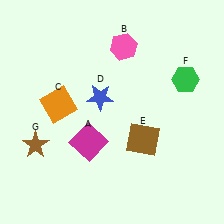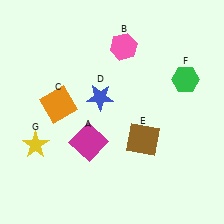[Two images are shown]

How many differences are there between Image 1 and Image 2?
There is 1 difference between the two images.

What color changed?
The star (G) changed from brown in Image 1 to yellow in Image 2.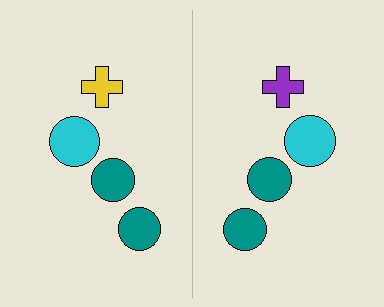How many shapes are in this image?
There are 8 shapes in this image.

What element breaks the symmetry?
The purple cross on the right side breaks the symmetry — its mirror counterpart is yellow.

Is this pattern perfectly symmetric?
No, the pattern is not perfectly symmetric. The purple cross on the right side breaks the symmetry — its mirror counterpart is yellow.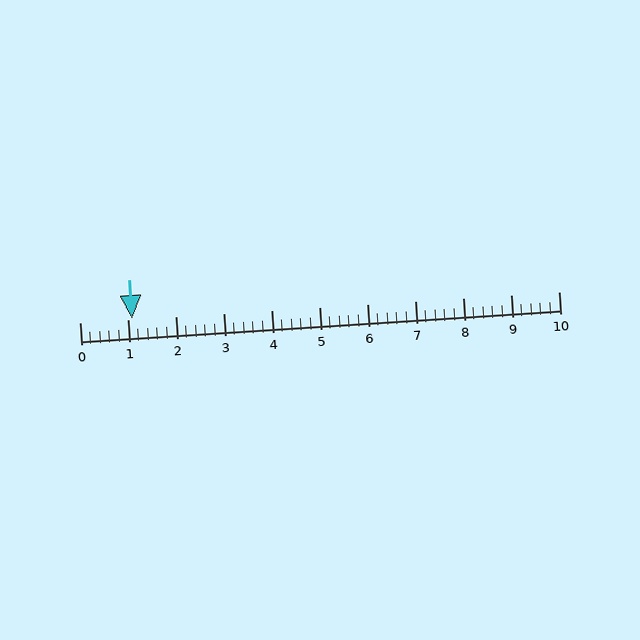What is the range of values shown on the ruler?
The ruler shows values from 0 to 10.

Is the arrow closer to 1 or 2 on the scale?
The arrow is closer to 1.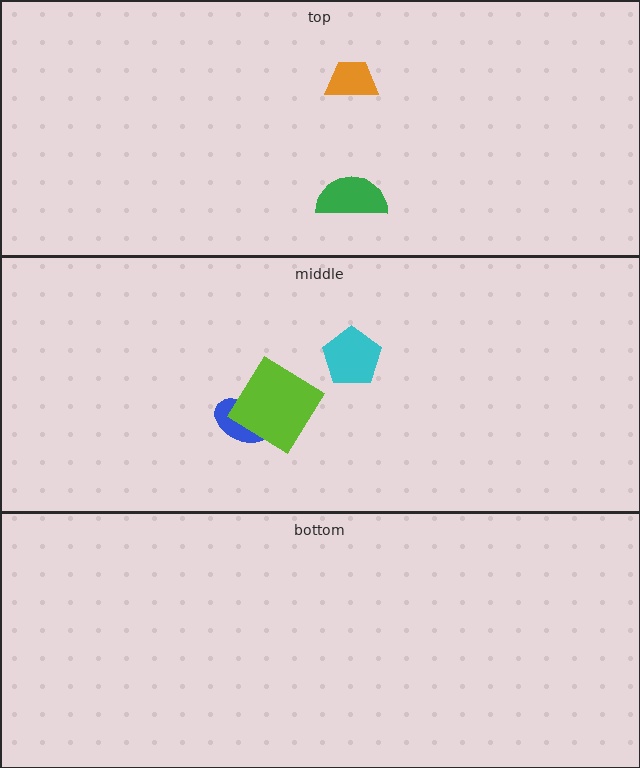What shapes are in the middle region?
The cyan pentagon, the blue ellipse, the lime diamond.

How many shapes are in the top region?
2.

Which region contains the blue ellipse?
The middle region.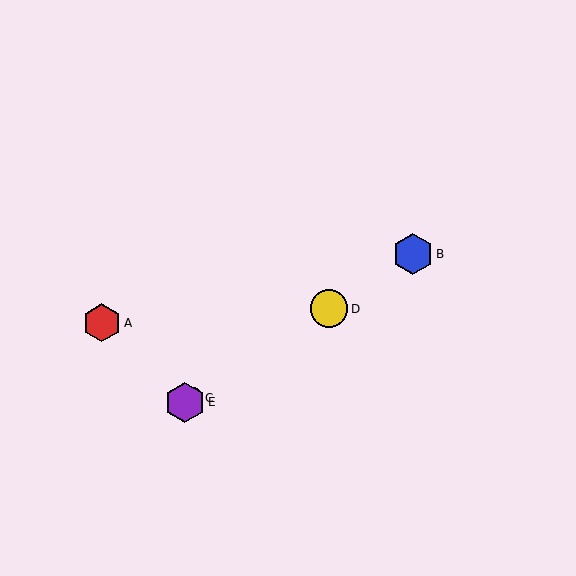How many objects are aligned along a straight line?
4 objects (B, C, D, E) are aligned along a straight line.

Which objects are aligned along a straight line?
Objects B, C, D, E are aligned along a straight line.